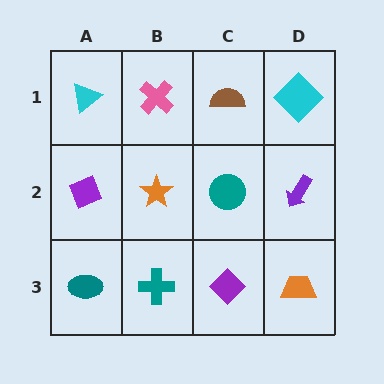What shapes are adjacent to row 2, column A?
A cyan triangle (row 1, column A), a teal ellipse (row 3, column A), an orange star (row 2, column B).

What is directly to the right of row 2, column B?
A teal circle.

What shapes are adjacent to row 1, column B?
An orange star (row 2, column B), a cyan triangle (row 1, column A), a brown semicircle (row 1, column C).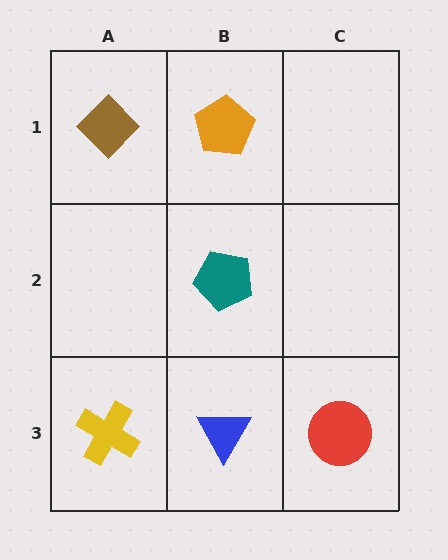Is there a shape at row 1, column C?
No, that cell is empty.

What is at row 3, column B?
A blue triangle.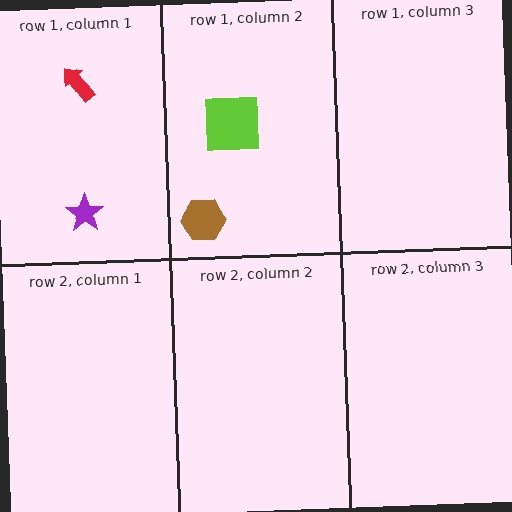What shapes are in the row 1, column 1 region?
The red arrow, the purple star.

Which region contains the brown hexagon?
The row 1, column 2 region.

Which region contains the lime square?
The row 1, column 2 region.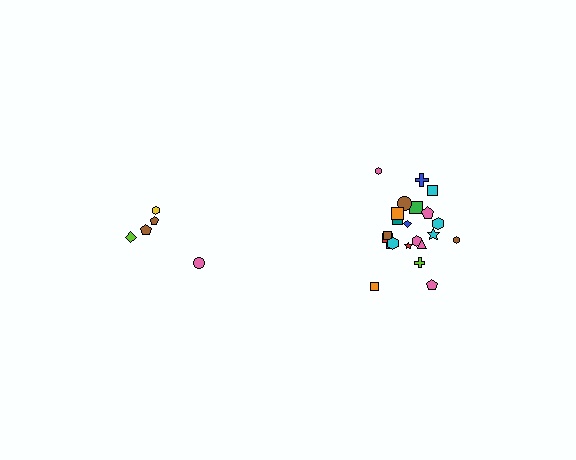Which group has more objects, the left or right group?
The right group.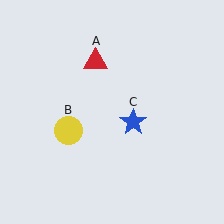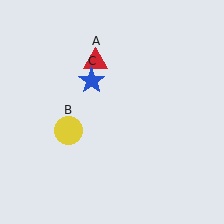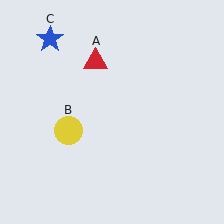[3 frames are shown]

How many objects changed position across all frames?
1 object changed position: blue star (object C).